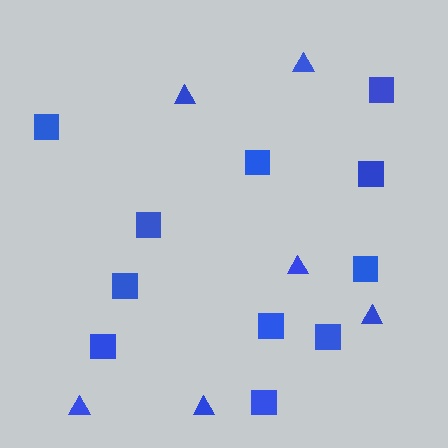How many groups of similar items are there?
There are 2 groups: one group of triangles (6) and one group of squares (11).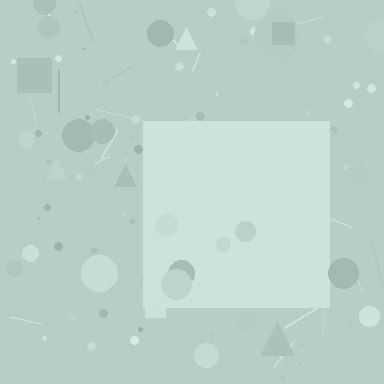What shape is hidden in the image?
A square is hidden in the image.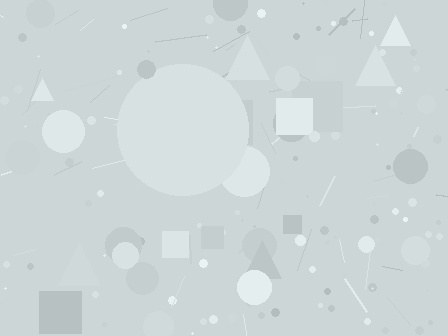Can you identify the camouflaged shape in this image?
The camouflaged shape is a circle.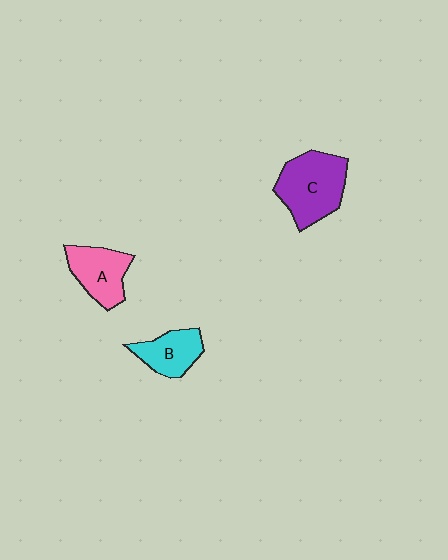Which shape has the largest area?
Shape C (purple).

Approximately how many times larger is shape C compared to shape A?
Approximately 1.4 times.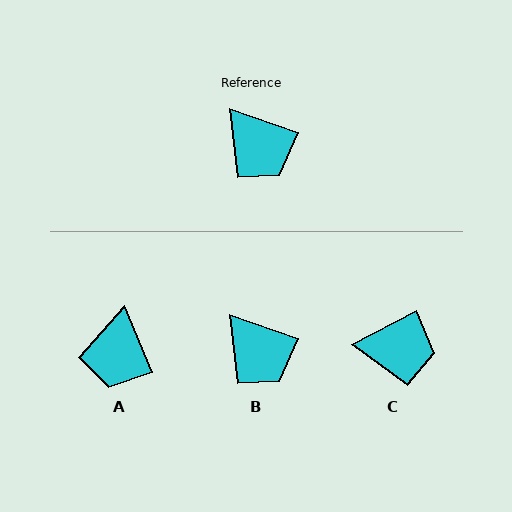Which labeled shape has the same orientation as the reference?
B.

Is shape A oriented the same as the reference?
No, it is off by about 48 degrees.